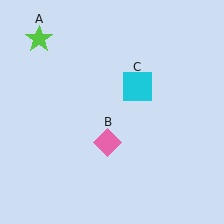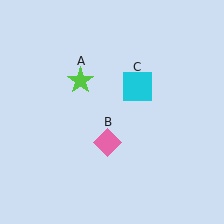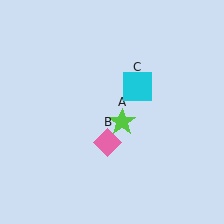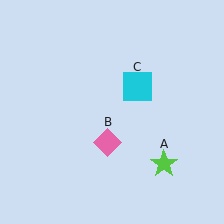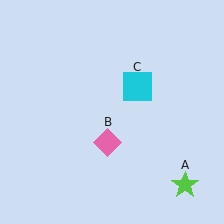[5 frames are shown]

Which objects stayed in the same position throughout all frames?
Pink diamond (object B) and cyan square (object C) remained stationary.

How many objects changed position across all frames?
1 object changed position: lime star (object A).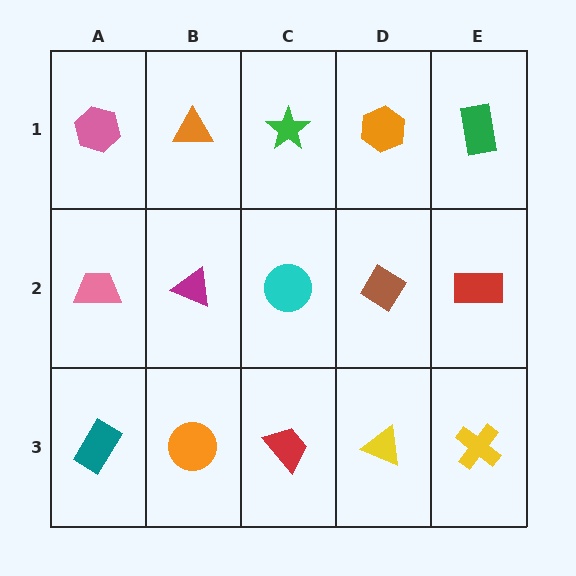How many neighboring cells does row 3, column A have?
2.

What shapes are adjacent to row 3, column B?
A magenta triangle (row 2, column B), a teal rectangle (row 3, column A), a red trapezoid (row 3, column C).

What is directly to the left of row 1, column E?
An orange hexagon.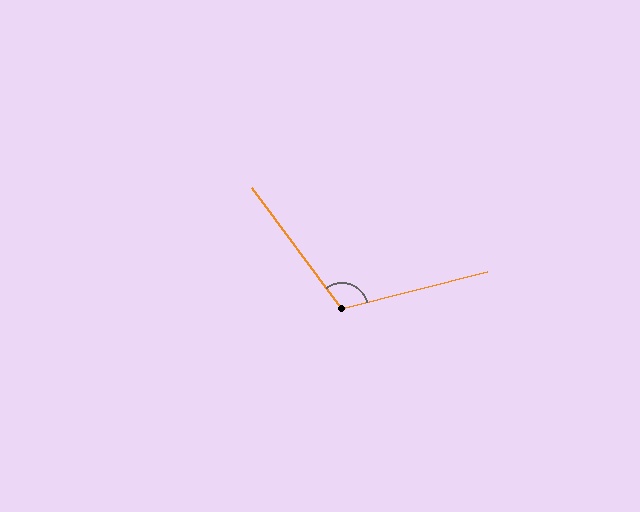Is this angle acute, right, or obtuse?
It is obtuse.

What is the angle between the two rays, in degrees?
Approximately 112 degrees.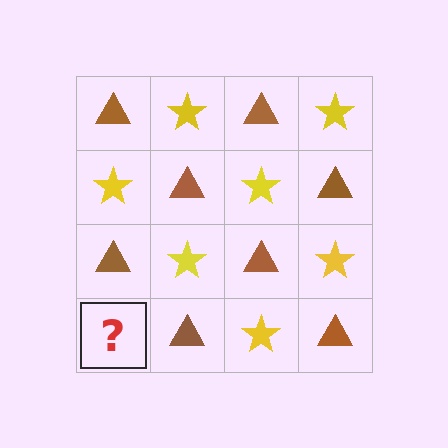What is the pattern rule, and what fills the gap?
The rule is that it alternates brown triangle and yellow star in a checkerboard pattern. The gap should be filled with a yellow star.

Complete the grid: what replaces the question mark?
The question mark should be replaced with a yellow star.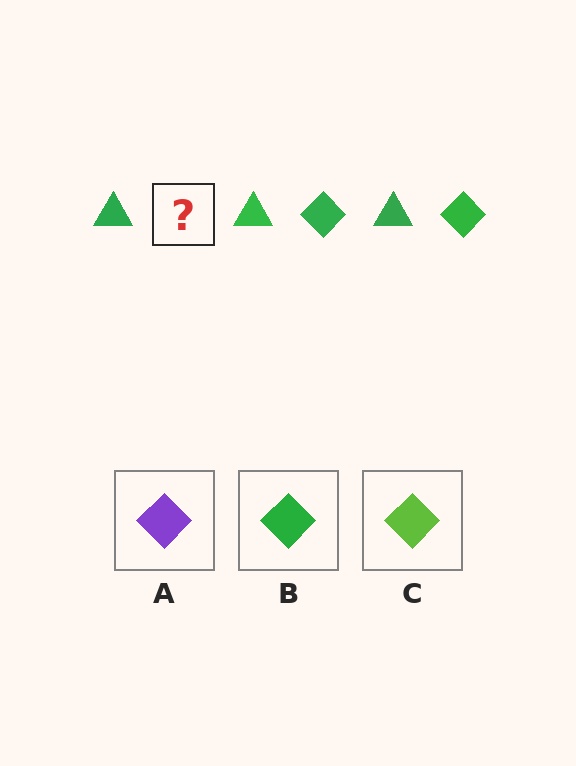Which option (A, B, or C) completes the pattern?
B.